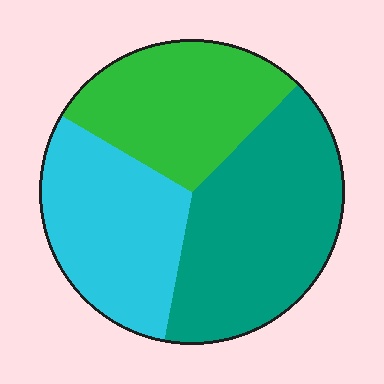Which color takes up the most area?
Teal, at roughly 40%.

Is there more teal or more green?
Teal.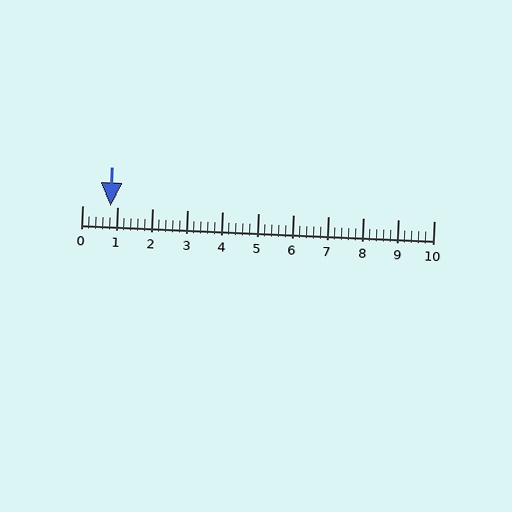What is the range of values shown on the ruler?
The ruler shows values from 0 to 10.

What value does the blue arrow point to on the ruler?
The blue arrow points to approximately 0.8.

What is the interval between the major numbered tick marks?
The major tick marks are spaced 1 units apart.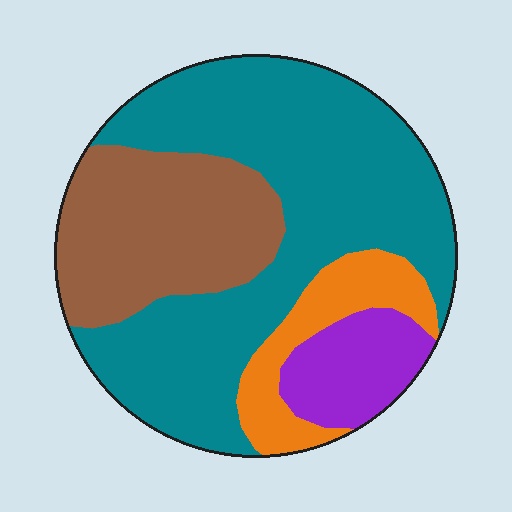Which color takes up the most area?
Teal, at roughly 55%.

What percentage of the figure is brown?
Brown takes up about one quarter (1/4) of the figure.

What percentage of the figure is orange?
Orange covers roughly 10% of the figure.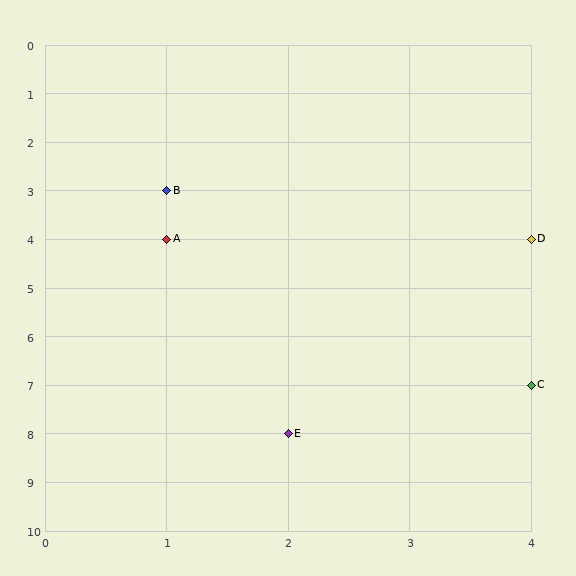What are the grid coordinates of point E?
Point E is at grid coordinates (2, 8).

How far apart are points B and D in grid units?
Points B and D are 3 columns and 1 row apart (about 3.2 grid units diagonally).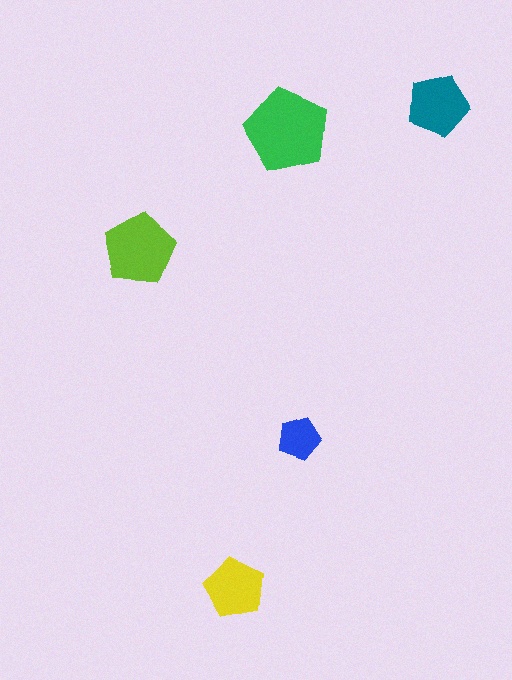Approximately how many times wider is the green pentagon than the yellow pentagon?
About 1.5 times wider.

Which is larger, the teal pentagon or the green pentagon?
The green one.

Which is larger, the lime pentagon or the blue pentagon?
The lime one.